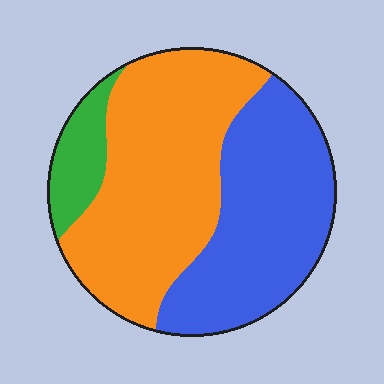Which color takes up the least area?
Green, at roughly 10%.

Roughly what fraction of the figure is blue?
Blue covers roughly 40% of the figure.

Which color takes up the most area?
Orange, at roughly 50%.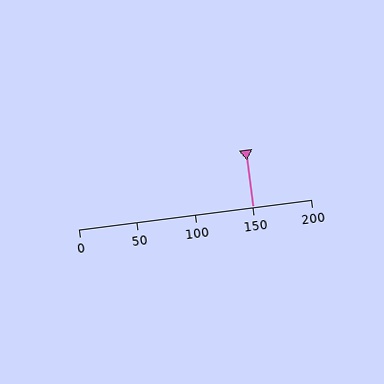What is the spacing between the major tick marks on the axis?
The major ticks are spaced 50 apart.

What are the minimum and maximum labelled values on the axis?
The axis runs from 0 to 200.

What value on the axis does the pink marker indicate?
The marker indicates approximately 150.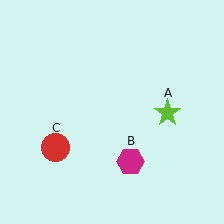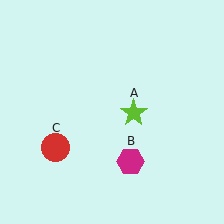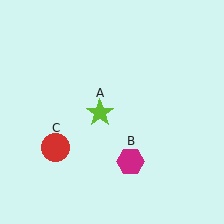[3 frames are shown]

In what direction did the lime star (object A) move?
The lime star (object A) moved left.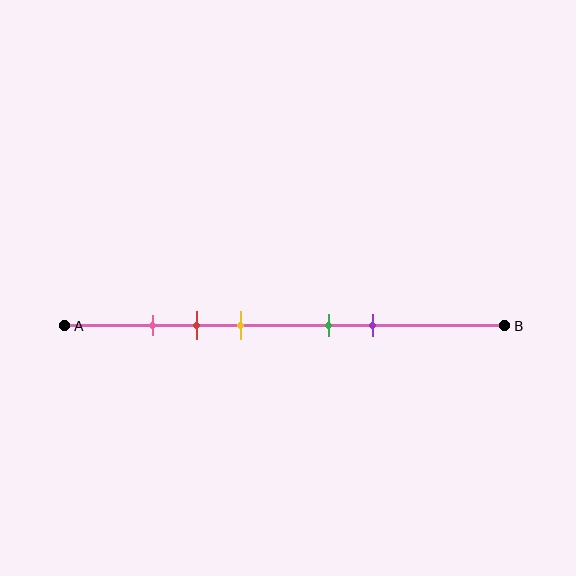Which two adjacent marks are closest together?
The pink and red marks are the closest adjacent pair.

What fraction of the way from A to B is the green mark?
The green mark is approximately 60% (0.6) of the way from A to B.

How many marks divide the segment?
There are 5 marks dividing the segment.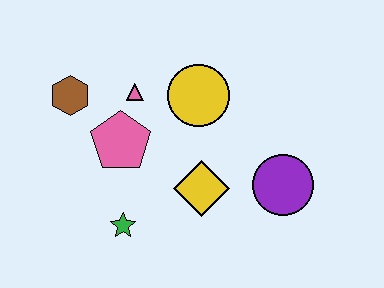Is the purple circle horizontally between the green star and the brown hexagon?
No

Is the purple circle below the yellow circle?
Yes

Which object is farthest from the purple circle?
The brown hexagon is farthest from the purple circle.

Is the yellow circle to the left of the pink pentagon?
No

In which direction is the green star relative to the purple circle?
The green star is to the left of the purple circle.